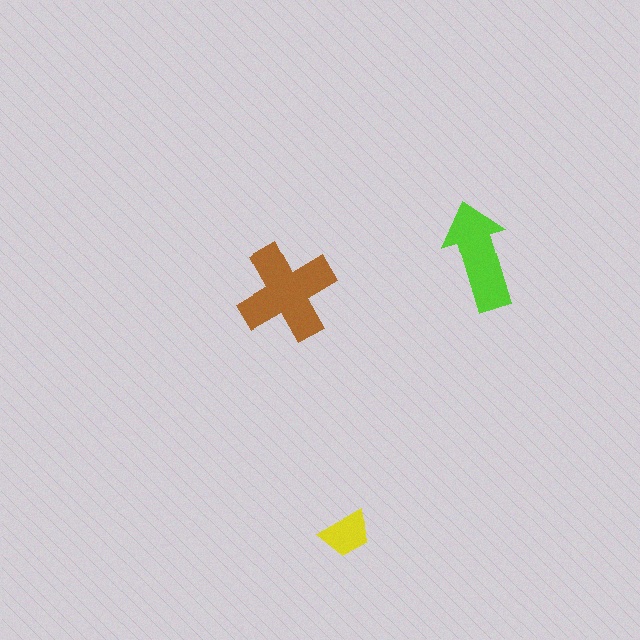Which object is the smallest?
The yellow trapezoid.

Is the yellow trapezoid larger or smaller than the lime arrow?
Smaller.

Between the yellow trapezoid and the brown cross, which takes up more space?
The brown cross.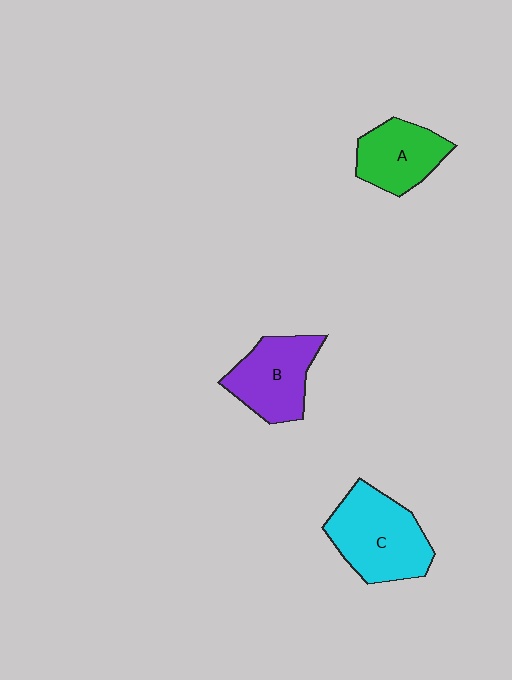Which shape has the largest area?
Shape C (cyan).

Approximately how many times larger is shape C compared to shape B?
Approximately 1.2 times.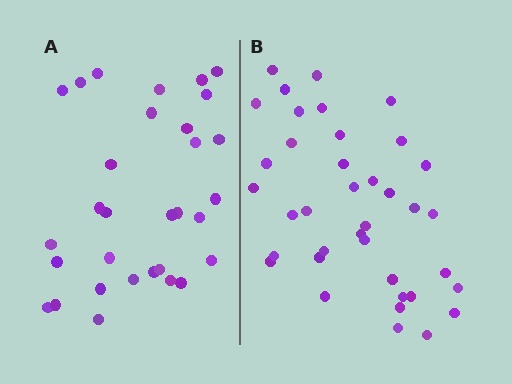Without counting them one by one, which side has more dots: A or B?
Region B (the right region) has more dots.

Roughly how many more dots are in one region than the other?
Region B has roughly 8 or so more dots than region A.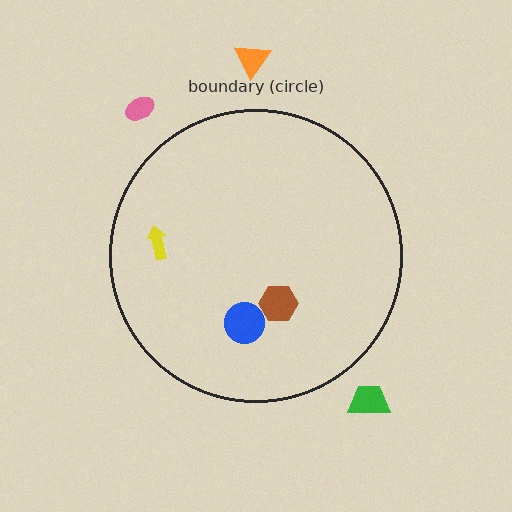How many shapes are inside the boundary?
3 inside, 3 outside.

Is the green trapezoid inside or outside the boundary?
Outside.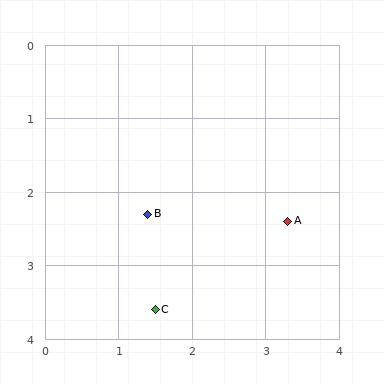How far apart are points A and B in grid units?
Points A and B are about 1.9 grid units apart.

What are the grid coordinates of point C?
Point C is at approximately (1.5, 3.6).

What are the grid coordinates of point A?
Point A is at approximately (3.3, 2.4).